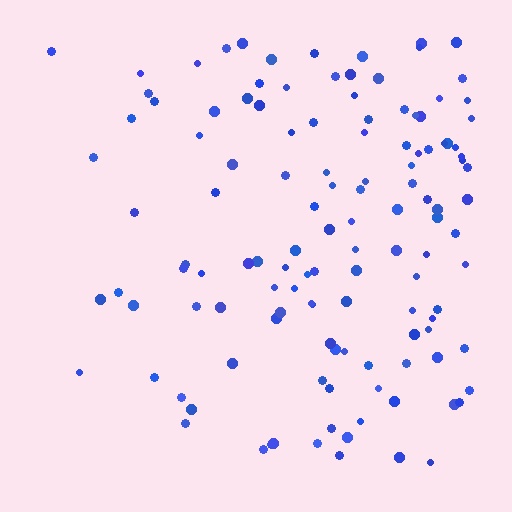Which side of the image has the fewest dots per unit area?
The left.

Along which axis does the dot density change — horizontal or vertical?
Horizontal.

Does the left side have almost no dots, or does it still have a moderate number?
Still a moderate number, just noticeably fewer than the right.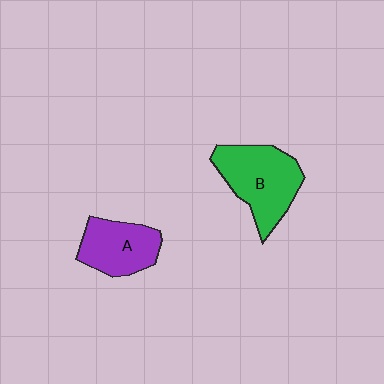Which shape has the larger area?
Shape B (green).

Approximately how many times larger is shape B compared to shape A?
Approximately 1.3 times.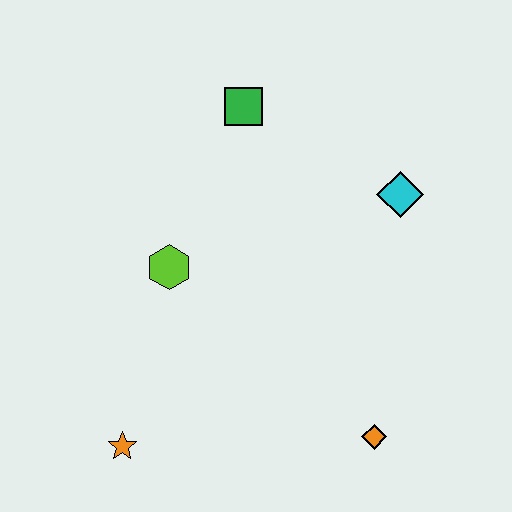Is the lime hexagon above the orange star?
Yes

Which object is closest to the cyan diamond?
The green square is closest to the cyan diamond.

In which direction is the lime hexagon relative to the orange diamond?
The lime hexagon is to the left of the orange diamond.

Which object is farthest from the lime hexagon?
The orange diamond is farthest from the lime hexagon.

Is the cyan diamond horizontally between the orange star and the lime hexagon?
No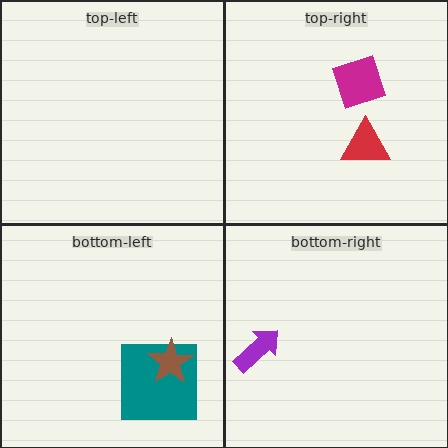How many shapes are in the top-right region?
2.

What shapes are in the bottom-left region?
The teal square, the brown star.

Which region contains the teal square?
The bottom-left region.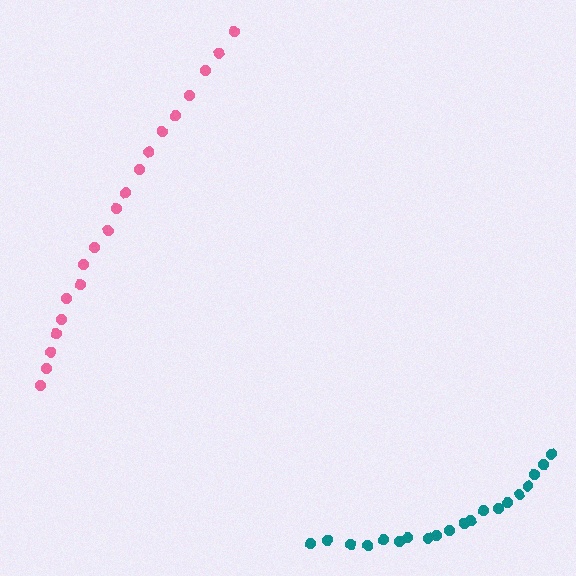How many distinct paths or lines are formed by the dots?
There are 2 distinct paths.